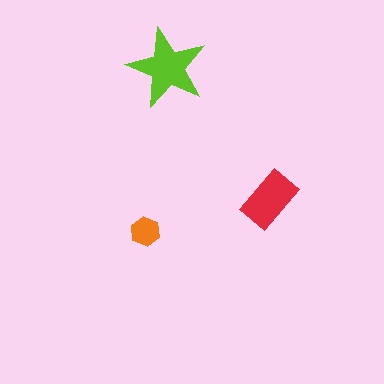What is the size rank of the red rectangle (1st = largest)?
2nd.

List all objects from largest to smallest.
The lime star, the red rectangle, the orange hexagon.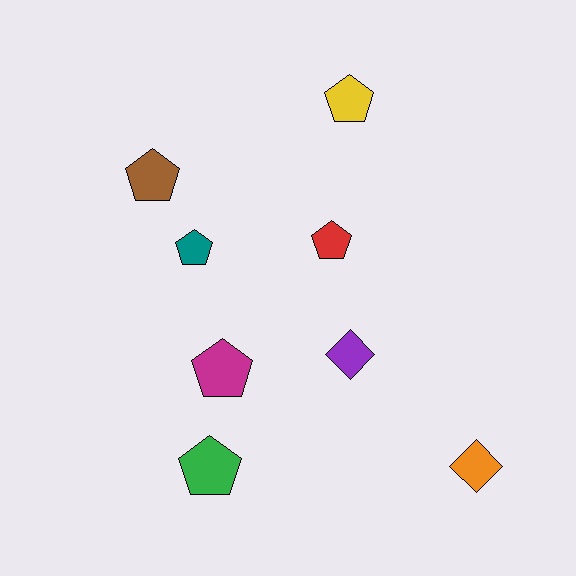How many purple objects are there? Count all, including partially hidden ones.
There is 1 purple object.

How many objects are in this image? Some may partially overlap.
There are 8 objects.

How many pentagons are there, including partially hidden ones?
There are 6 pentagons.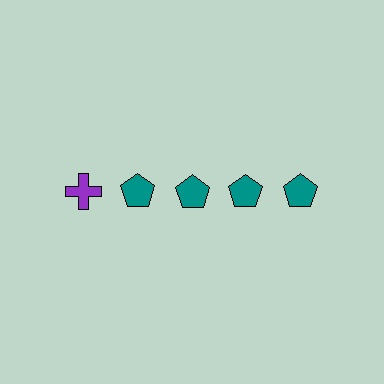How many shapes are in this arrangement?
There are 5 shapes arranged in a grid pattern.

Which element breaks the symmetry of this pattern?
The purple cross in the top row, leftmost column breaks the symmetry. All other shapes are teal pentagons.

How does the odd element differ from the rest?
It differs in both color (purple instead of teal) and shape (cross instead of pentagon).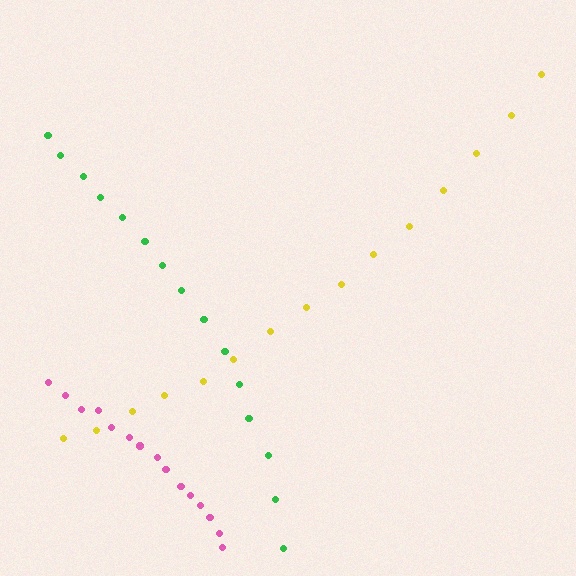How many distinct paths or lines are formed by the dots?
There are 3 distinct paths.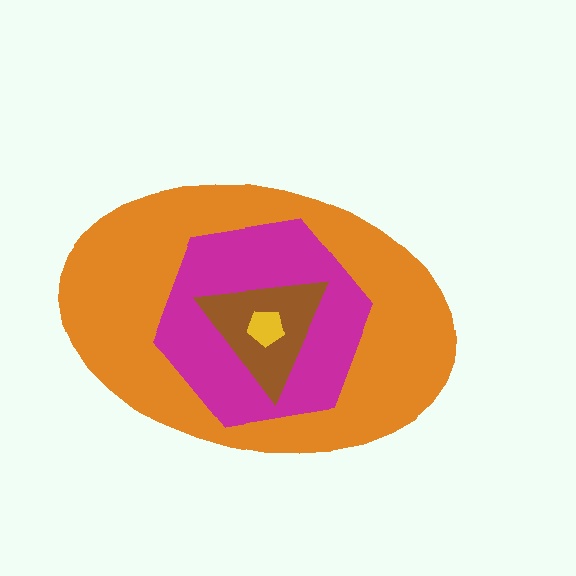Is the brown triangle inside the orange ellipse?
Yes.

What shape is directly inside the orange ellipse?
The magenta hexagon.